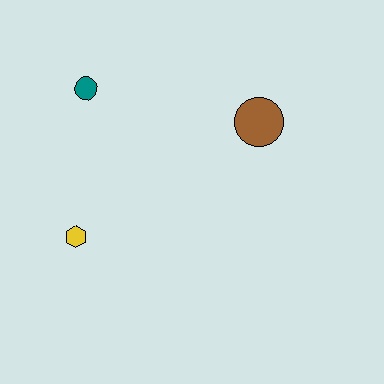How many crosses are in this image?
There are no crosses.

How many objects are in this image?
There are 3 objects.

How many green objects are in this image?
There are no green objects.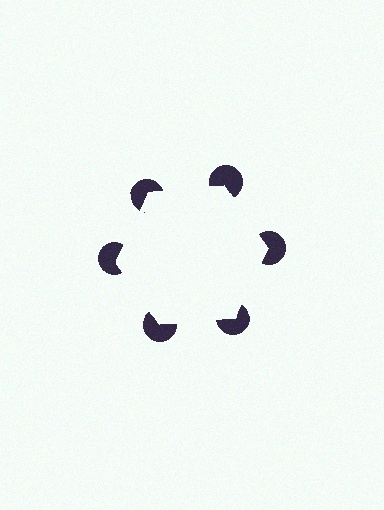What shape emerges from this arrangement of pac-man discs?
An illusory hexagon — its edges are inferred from the aligned wedge cuts in the pac-man discs, not physically drawn.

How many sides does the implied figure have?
6 sides.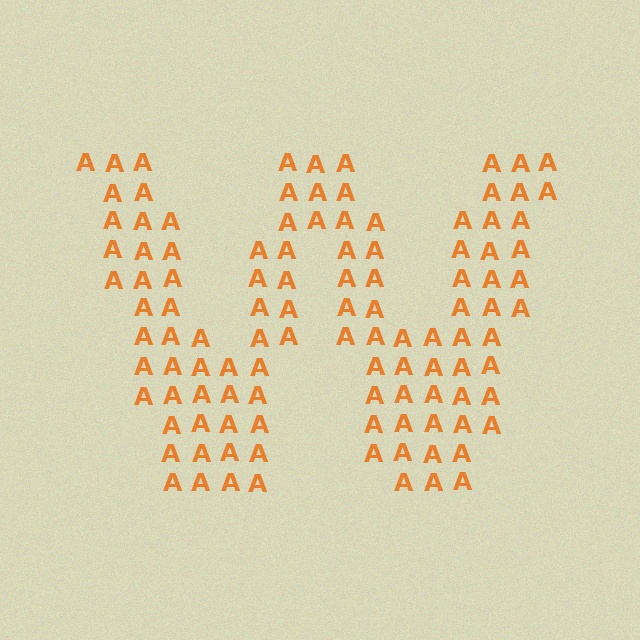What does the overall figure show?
The overall figure shows the letter W.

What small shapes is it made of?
It is made of small letter A's.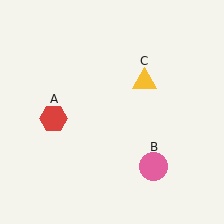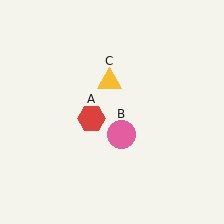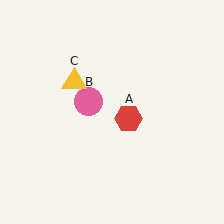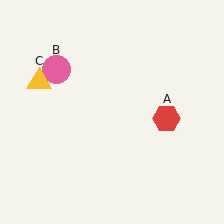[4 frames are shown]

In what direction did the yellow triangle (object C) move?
The yellow triangle (object C) moved left.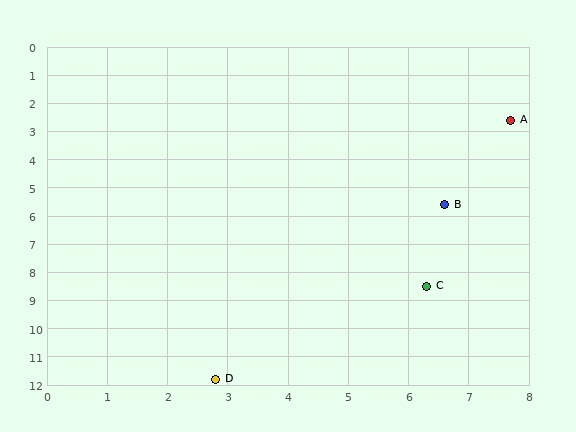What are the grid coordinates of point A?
Point A is at approximately (7.7, 2.6).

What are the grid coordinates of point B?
Point B is at approximately (6.6, 5.6).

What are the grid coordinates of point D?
Point D is at approximately (2.8, 11.8).